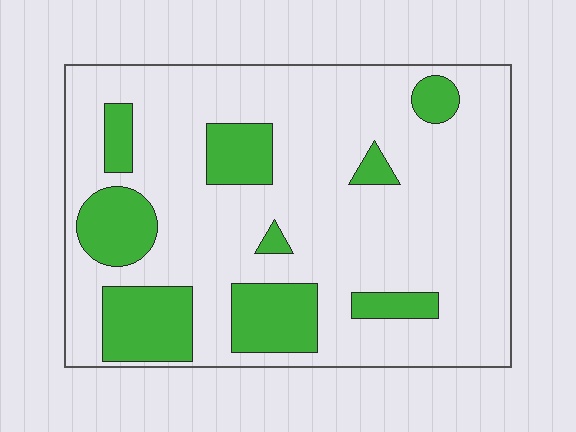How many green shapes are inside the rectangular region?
9.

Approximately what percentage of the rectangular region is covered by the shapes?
Approximately 20%.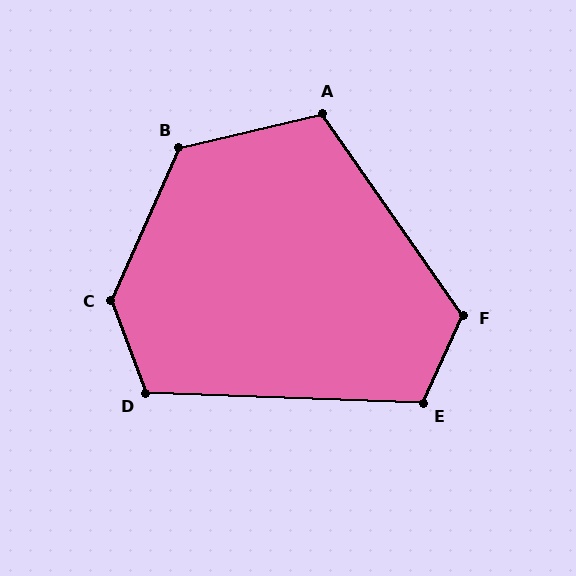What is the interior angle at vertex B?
Approximately 127 degrees (obtuse).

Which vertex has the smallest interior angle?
A, at approximately 112 degrees.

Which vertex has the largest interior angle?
C, at approximately 136 degrees.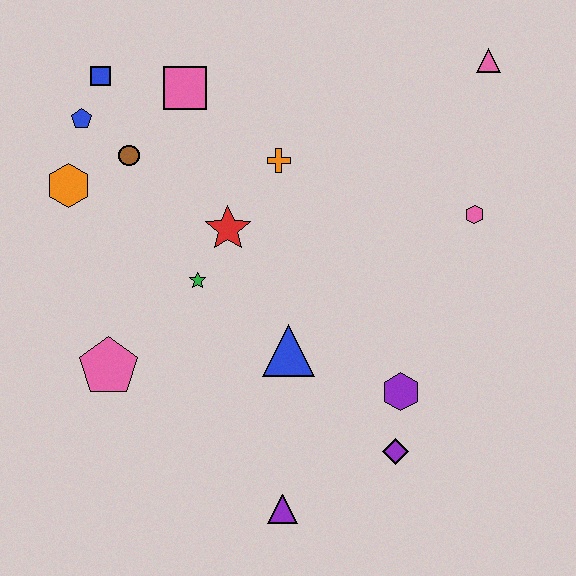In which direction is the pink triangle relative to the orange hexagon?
The pink triangle is to the right of the orange hexagon.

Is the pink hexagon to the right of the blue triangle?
Yes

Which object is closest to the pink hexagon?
The pink triangle is closest to the pink hexagon.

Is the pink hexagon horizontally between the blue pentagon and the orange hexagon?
No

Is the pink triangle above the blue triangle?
Yes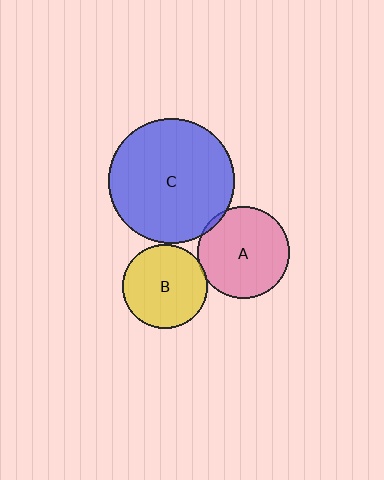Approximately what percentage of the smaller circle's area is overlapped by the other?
Approximately 5%.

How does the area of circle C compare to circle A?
Approximately 1.9 times.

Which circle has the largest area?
Circle C (blue).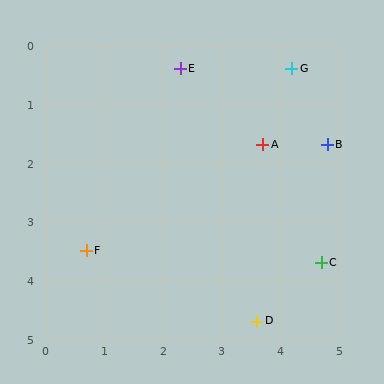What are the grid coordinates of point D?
Point D is at approximately (3.6, 4.7).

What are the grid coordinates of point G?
Point G is at approximately (4.2, 0.4).